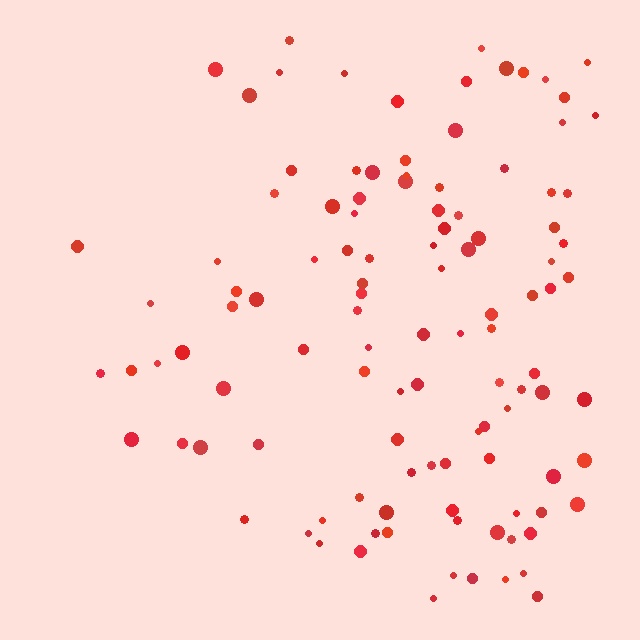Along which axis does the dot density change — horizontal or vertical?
Horizontal.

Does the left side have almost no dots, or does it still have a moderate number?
Still a moderate number, just noticeably fewer than the right.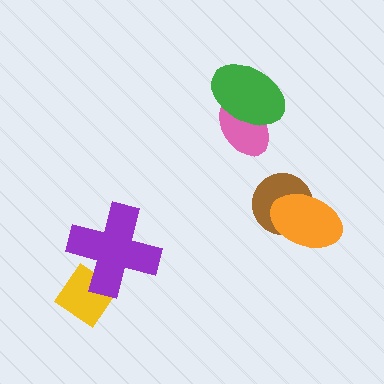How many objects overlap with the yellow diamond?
1 object overlaps with the yellow diamond.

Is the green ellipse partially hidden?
No, no other shape covers it.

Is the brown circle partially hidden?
Yes, it is partially covered by another shape.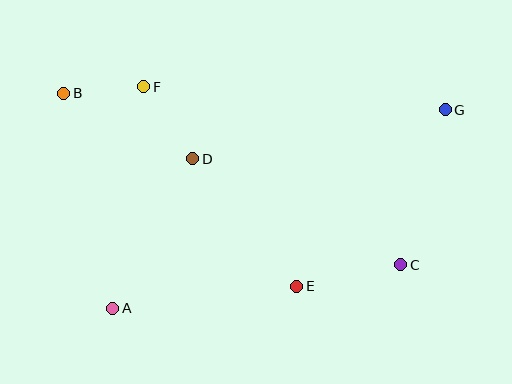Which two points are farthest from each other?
Points A and G are farthest from each other.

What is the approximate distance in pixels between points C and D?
The distance between C and D is approximately 233 pixels.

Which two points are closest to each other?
Points B and F are closest to each other.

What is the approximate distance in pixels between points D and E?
The distance between D and E is approximately 164 pixels.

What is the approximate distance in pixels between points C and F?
The distance between C and F is approximately 312 pixels.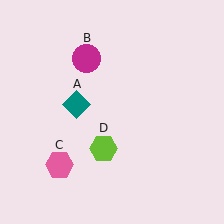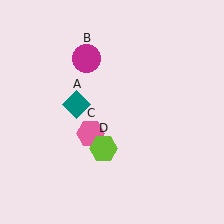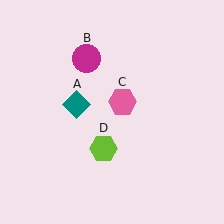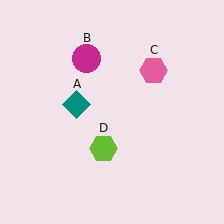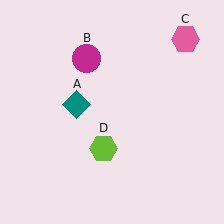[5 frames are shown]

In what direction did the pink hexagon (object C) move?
The pink hexagon (object C) moved up and to the right.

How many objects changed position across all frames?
1 object changed position: pink hexagon (object C).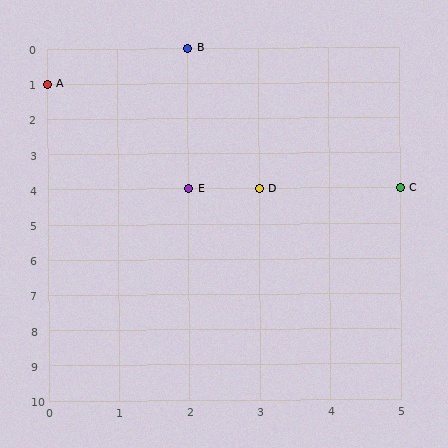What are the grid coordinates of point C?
Point C is at grid coordinates (5, 4).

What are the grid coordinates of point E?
Point E is at grid coordinates (2, 4).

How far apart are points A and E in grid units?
Points A and E are 2 columns and 3 rows apart (about 3.6 grid units diagonally).